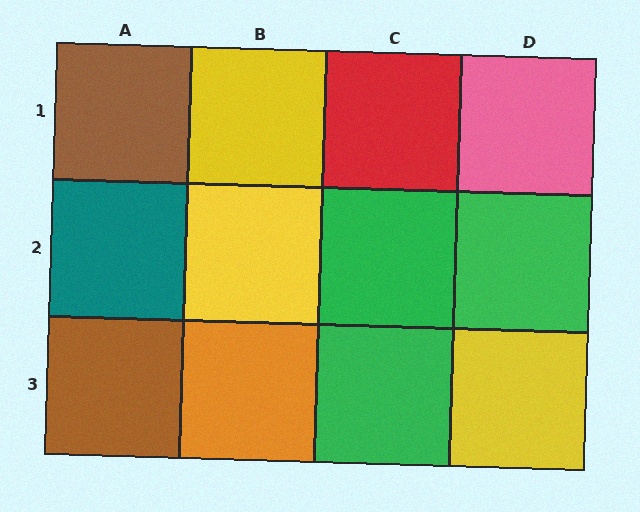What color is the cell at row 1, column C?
Red.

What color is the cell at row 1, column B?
Yellow.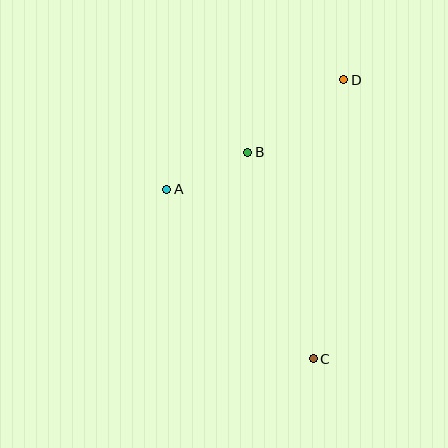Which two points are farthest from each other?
Points C and D are farthest from each other.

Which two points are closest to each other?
Points A and B are closest to each other.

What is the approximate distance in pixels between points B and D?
The distance between B and D is approximately 121 pixels.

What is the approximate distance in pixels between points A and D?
The distance between A and D is approximately 208 pixels.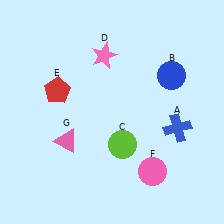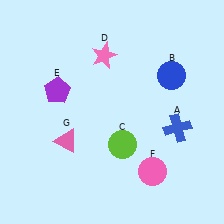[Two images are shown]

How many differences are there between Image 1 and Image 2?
There is 1 difference between the two images.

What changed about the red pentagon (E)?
In Image 1, E is red. In Image 2, it changed to purple.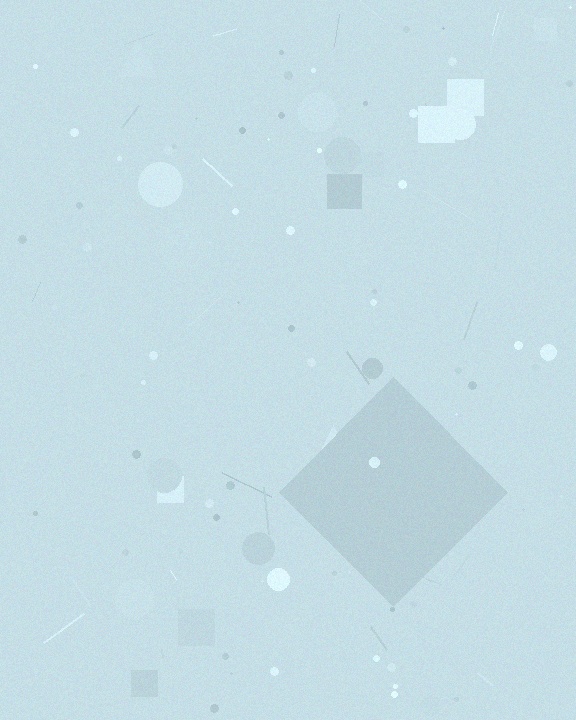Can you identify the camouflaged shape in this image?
The camouflaged shape is a diamond.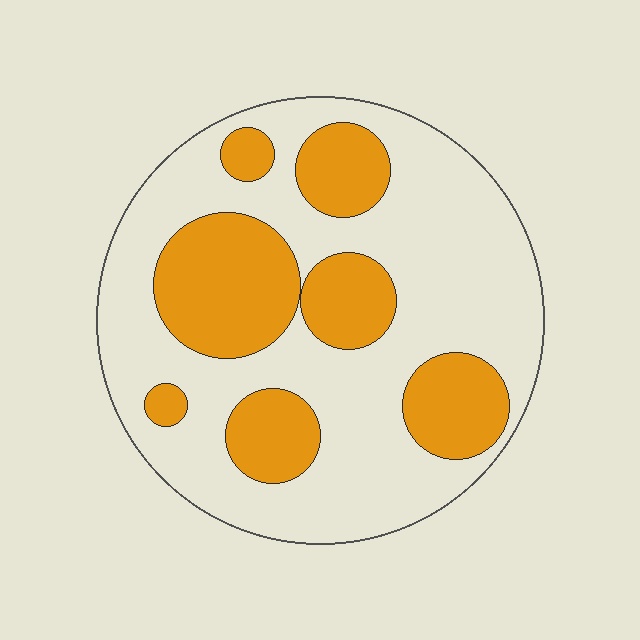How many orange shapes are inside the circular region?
7.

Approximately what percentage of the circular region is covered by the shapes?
Approximately 35%.